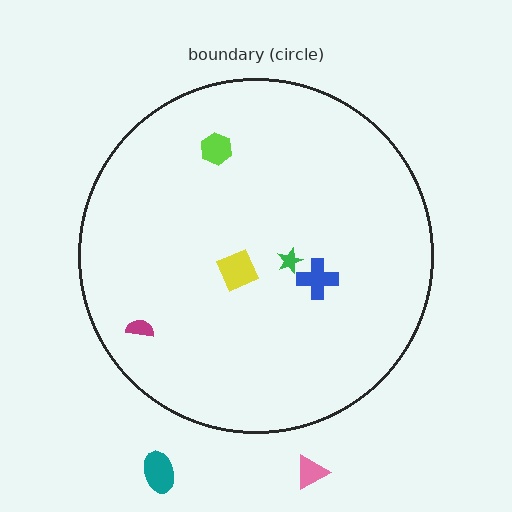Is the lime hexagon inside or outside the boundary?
Inside.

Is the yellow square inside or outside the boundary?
Inside.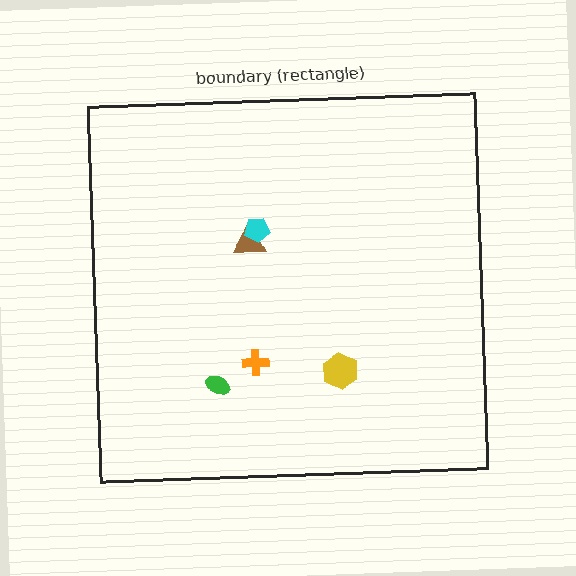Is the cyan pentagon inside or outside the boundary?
Inside.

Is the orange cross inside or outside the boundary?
Inside.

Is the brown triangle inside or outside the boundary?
Inside.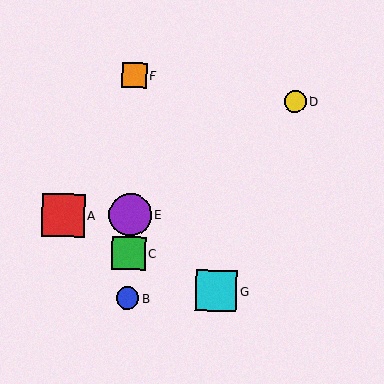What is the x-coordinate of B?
Object B is at x≈127.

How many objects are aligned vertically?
4 objects (B, C, E, F) are aligned vertically.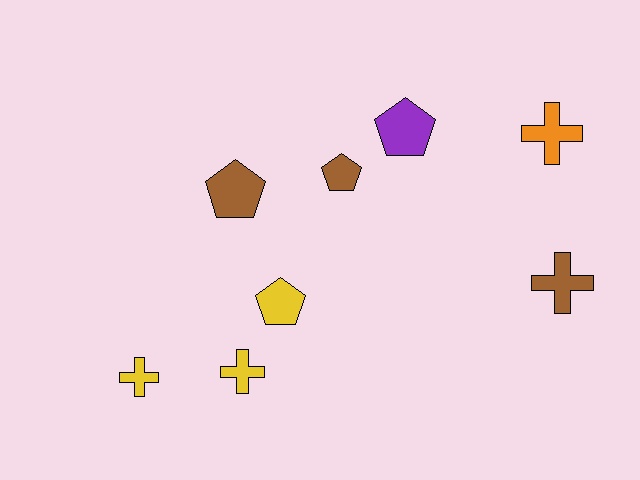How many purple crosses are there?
There are no purple crosses.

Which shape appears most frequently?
Pentagon, with 4 objects.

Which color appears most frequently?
Yellow, with 3 objects.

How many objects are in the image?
There are 8 objects.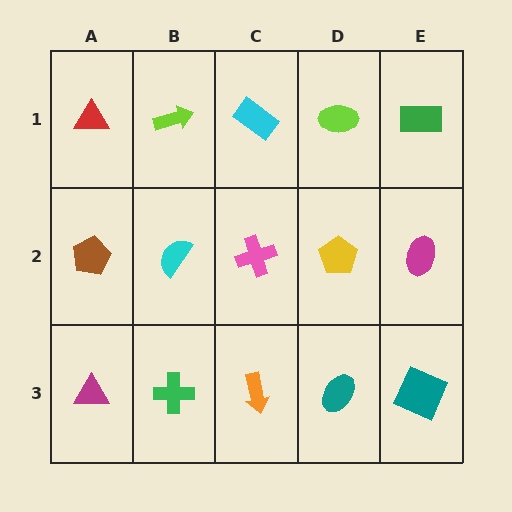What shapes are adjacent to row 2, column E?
A green rectangle (row 1, column E), a teal square (row 3, column E), a yellow pentagon (row 2, column D).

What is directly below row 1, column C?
A pink cross.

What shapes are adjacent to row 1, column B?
A cyan semicircle (row 2, column B), a red triangle (row 1, column A), a cyan rectangle (row 1, column C).